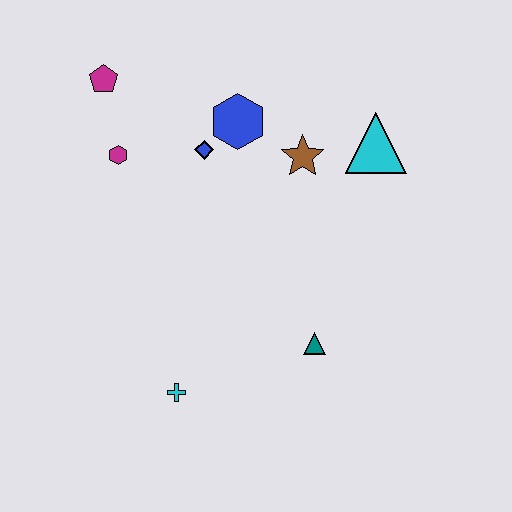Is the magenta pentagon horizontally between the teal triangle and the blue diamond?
No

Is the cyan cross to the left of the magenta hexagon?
No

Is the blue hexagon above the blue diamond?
Yes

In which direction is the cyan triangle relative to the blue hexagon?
The cyan triangle is to the right of the blue hexagon.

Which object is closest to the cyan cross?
The teal triangle is closest to the cyan cross.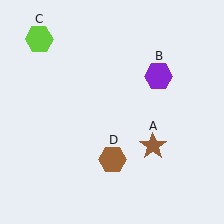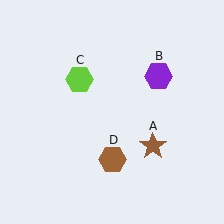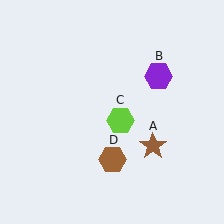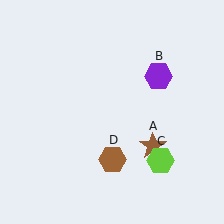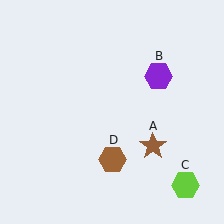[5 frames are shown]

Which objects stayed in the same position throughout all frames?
Brown star (object A) and purple hexagon (object B) and brown hexagon (object D) remained stationary.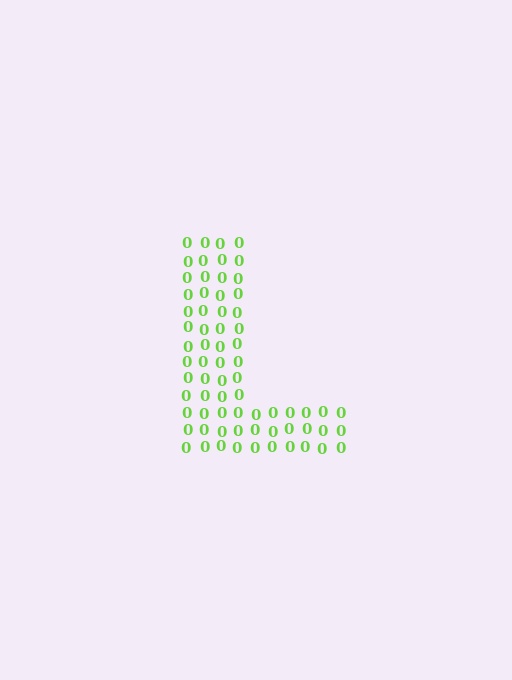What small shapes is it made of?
It is made of small digit 0's.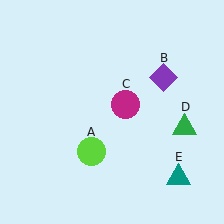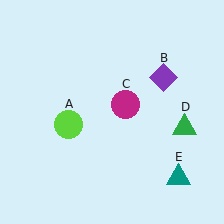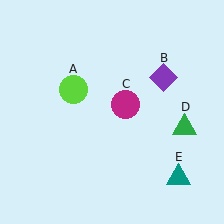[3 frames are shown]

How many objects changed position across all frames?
1 object changed position: lime circle (object A).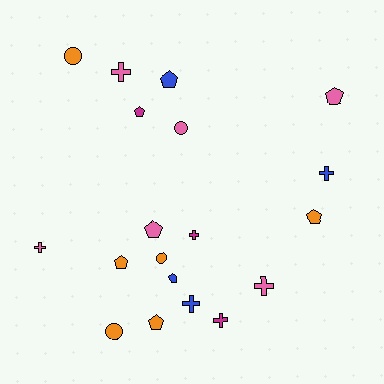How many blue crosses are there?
There are 2 blue crosses.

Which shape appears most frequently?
Pentagon, with 8 objects.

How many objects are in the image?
There are 19 objects.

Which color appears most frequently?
Pink, with 6 objects.